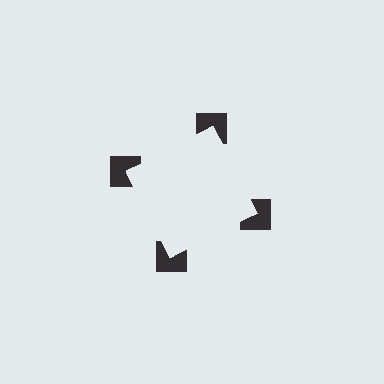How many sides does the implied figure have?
4 sides.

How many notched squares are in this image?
There are 4 — one at each vertex of the illusory square.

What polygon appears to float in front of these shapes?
An illusory square — its edges are inferred from the aligned wedge cuts in the notched squares, not physically drawn.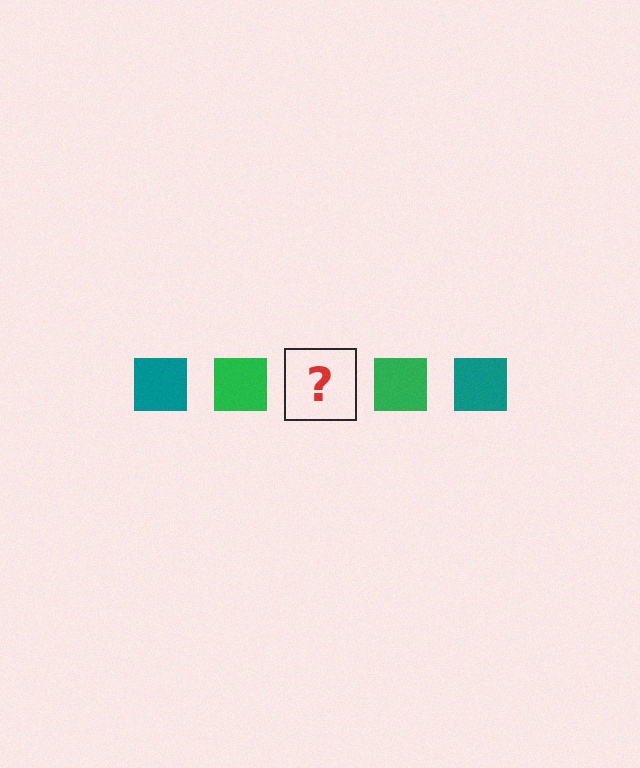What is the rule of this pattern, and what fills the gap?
The rule is that the pattern cycles through teal, green squares. The gap should be filled with a teal square.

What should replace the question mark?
The question mark should be replaced with a teal square.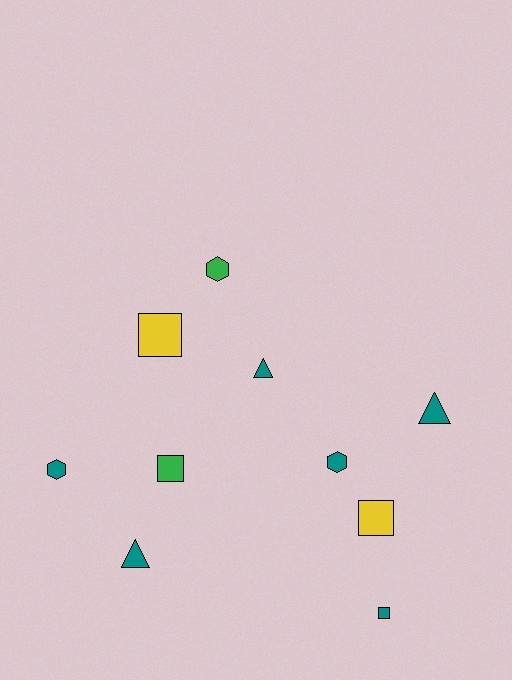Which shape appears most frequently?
Square, with 4 objects.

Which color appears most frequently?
Teal, with 6 objects.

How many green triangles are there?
There are no green triangles.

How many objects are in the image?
There are 10 objects.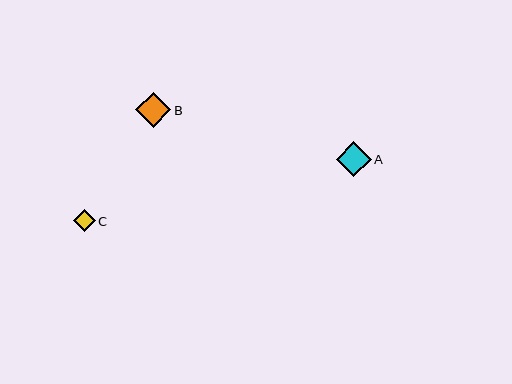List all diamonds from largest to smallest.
From largest to smallest: B, A, C.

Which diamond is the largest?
Diamond B is the largest with a size of approximately 35 pixels.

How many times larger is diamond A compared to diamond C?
Diamond A is approximately 1.6 times the size of diamond C.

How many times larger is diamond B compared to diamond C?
Diamond B is approximately 1.6 times the size of diamond C.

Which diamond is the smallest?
Diamond C is the smallest with a size of approximately 22 pixels.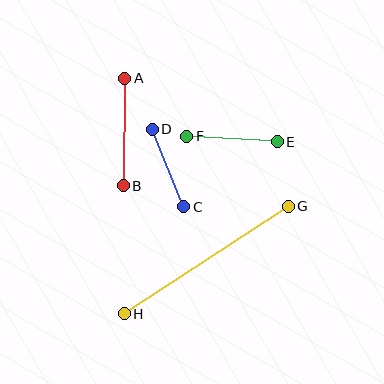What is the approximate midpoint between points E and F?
The midpoint is at approximately (232, 139) pixels.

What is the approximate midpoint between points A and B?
The midpoint is at approximately (124, 132) pixels.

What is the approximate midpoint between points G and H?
The midpoint is at approximately (206, 260) pixels.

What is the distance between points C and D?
The distance is approximately 84 pixels.